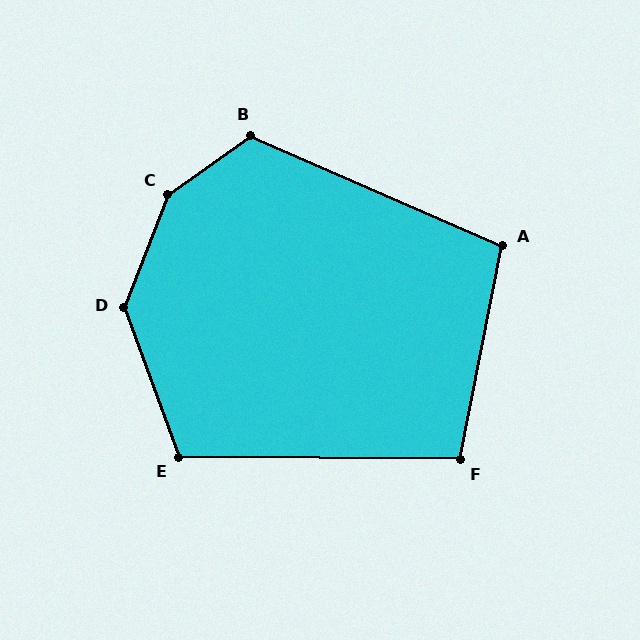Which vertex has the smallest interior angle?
F, at approximately 101 degrees.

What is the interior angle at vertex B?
Approximately 121 degrees (obtuse).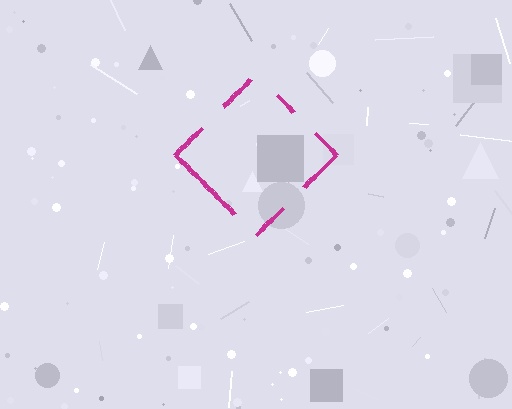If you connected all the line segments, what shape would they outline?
They would outline a diamond.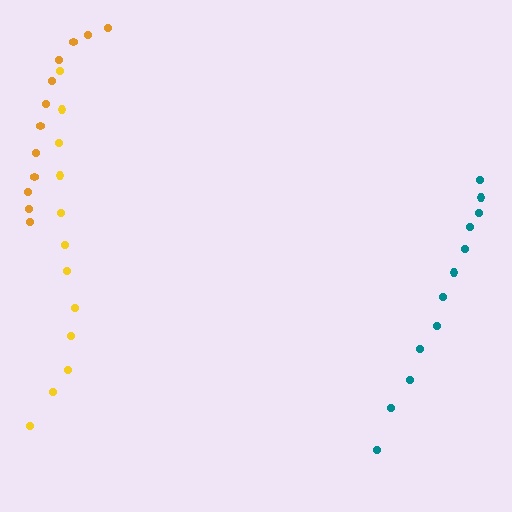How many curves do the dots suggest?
There are 3 distinct paths.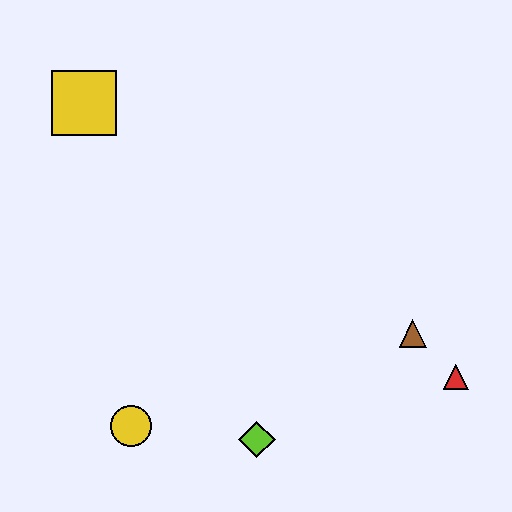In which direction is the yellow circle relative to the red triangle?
The yellow circle is to the left of the red triangle.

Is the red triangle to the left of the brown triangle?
No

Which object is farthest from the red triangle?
The yellow square is farthest from the red triangle.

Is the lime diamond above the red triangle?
No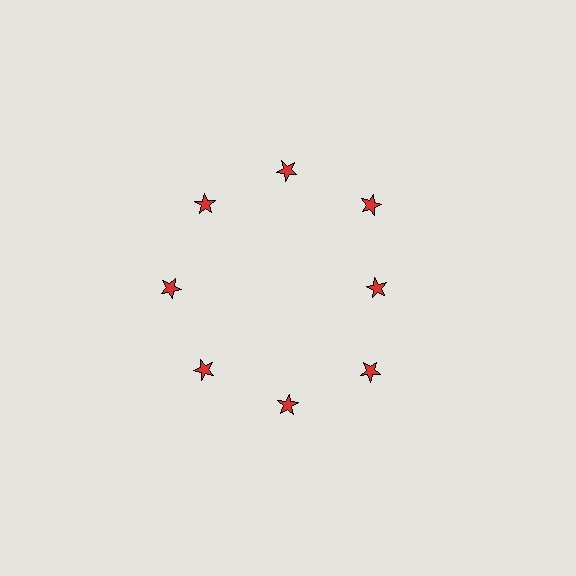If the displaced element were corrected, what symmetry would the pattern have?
It would have 8-fold rotational symmetry — the pattern would map onto itself every 45 degrees.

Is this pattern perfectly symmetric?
No. The 8 red stars are arranged in a ring, but one element near the 3 o'clock position is pulled inward toward the center, breaking the 8-fold rotational symmetry.